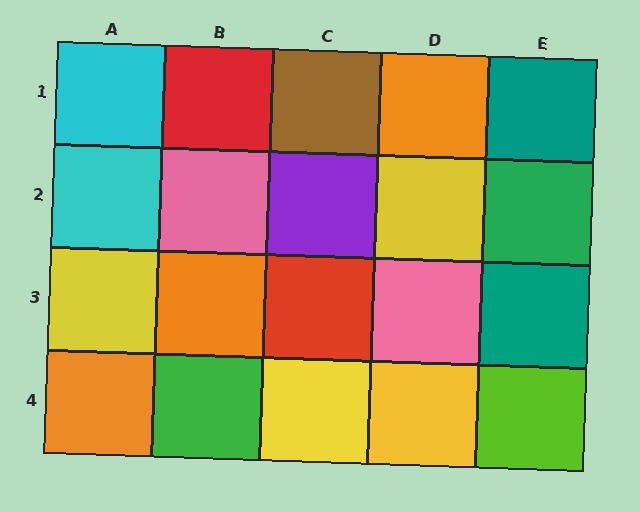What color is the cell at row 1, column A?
Cyan.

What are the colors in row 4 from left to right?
Orange, green, yellow, yellow, lime.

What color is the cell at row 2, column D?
Yellow.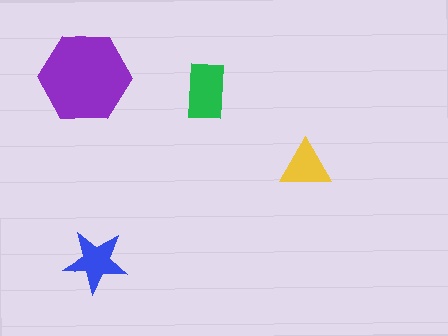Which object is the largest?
The purple hexagon.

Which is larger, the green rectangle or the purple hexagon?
The purple hexagon.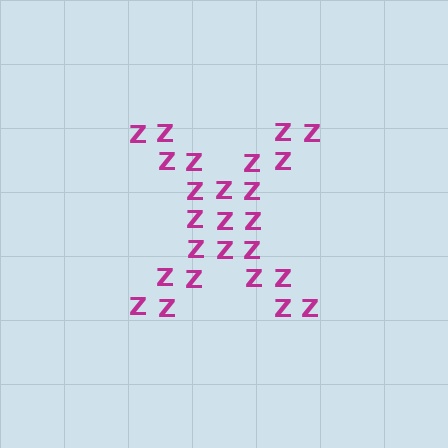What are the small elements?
The small elements are letter Z's.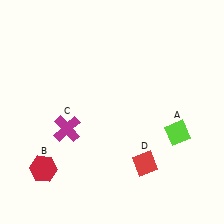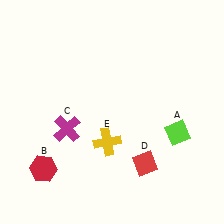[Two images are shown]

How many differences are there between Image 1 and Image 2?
There is 1 difference between the two images.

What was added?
A yellow cross (E) was added in Image 2.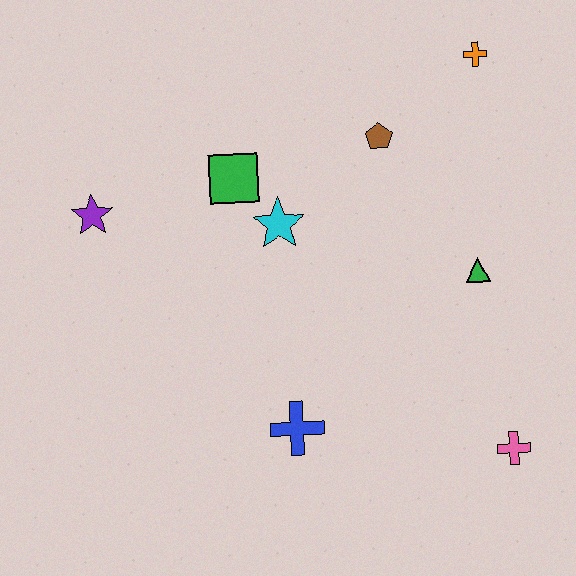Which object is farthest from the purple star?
The pink cross is farthest from the purple star.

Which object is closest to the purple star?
The green square is closest to the purple star.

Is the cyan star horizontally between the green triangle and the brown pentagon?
No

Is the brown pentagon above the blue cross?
Yes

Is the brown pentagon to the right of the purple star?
Yes